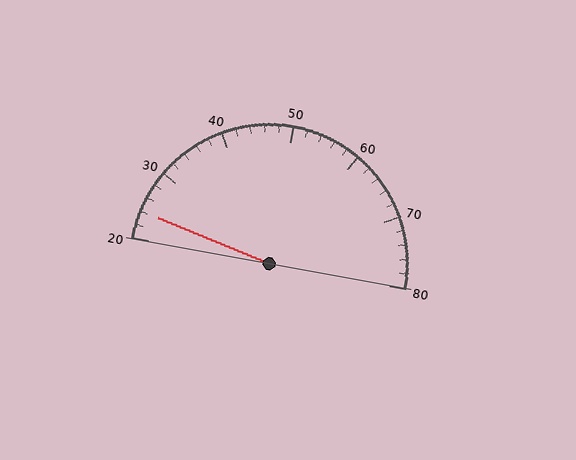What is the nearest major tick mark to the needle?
The nearest major tick mark is 20.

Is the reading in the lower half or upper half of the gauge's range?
The reading is in the lower half of the range (20 to 80).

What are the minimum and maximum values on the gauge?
The gauge ranges from 20 to 80.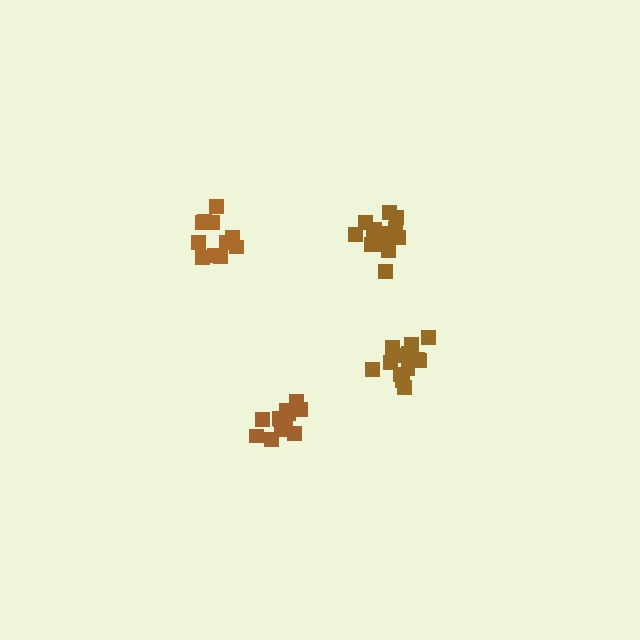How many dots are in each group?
Group 1: 12 dots, Group 2: 14 dots, Group 3: 11 dots, Group 4: 15 dots (52 total).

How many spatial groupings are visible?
There are 4 spatial groupings.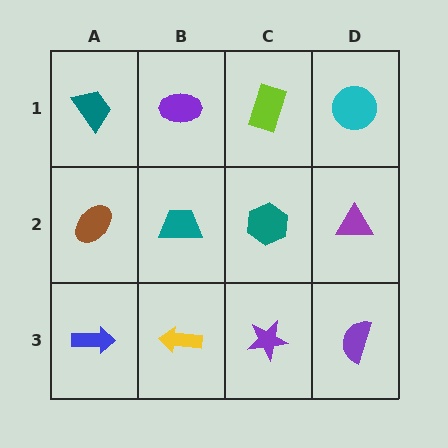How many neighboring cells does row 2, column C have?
4.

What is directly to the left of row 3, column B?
A blue arrow.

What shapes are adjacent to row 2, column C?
A lime rectangle (row 1, column C), a purple star (row 3, column C), a teal trapezoid (row 2, column B), a purple triangle (row 2, column D).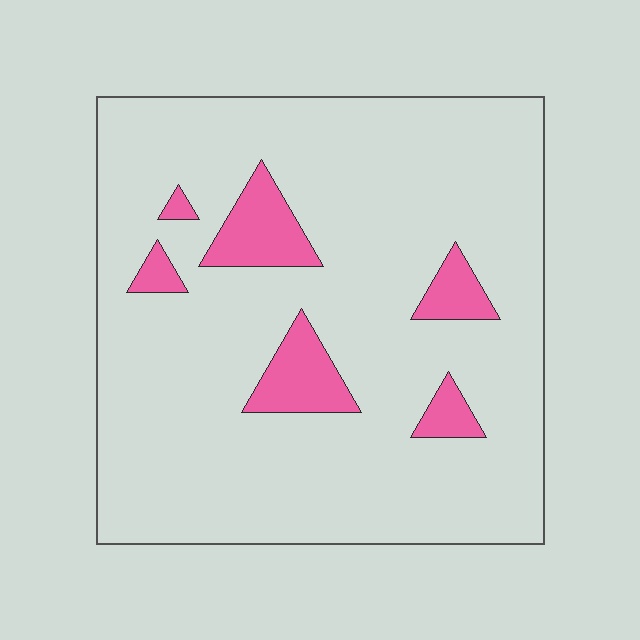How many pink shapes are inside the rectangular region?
6.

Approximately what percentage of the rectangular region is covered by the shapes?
Approximately 10%.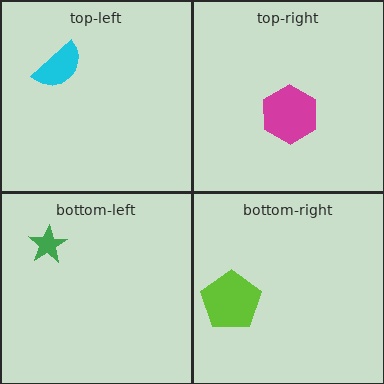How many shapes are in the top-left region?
1.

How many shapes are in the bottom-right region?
1.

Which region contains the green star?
The bottom-left region.